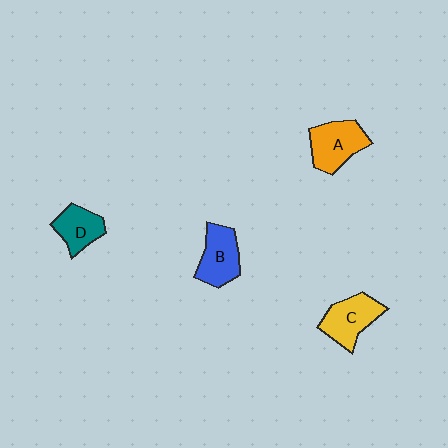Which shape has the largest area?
Shape A (orange).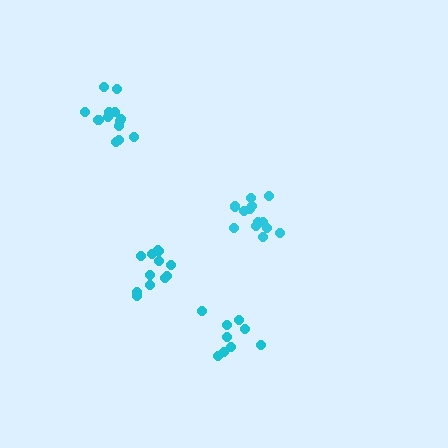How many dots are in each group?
Group 1: 13 dots, Group 2: 12 dots, Group 3: 13 dots, Group 4: 9 dots (47 total).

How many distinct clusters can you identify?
There are 4 distinct clusters.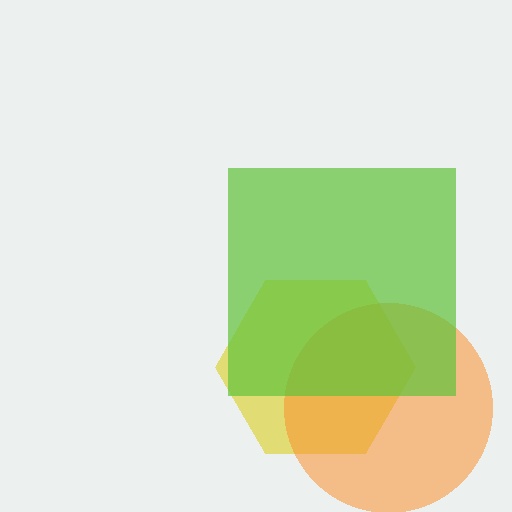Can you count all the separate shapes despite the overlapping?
Yes, there are 3 separate shapes.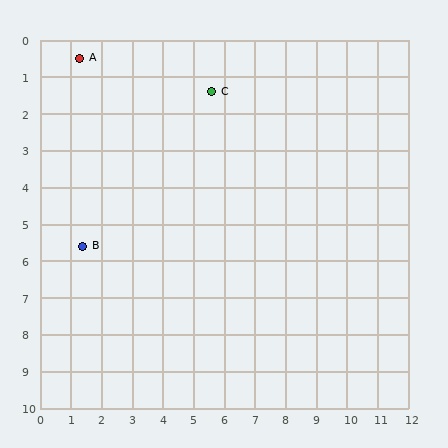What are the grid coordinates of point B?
Point B is at approximately (1.4, 5.6).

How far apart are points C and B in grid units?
Points C and B are about 5.9 grid units apart.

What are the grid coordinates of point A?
Point A is at approximately (1.3, 0.5).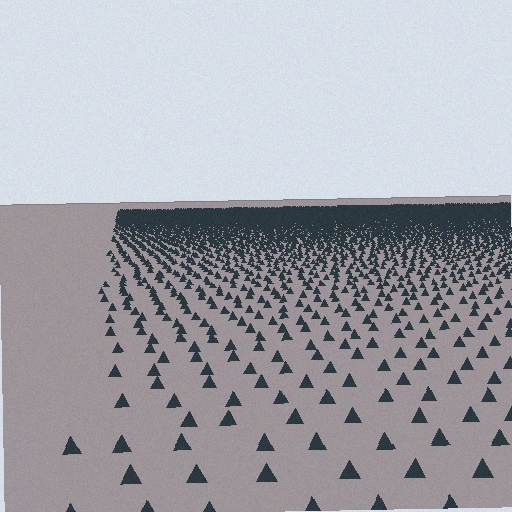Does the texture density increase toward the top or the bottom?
Density increases toward the top.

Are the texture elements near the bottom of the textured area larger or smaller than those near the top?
Larger. Near the bottom, elements are closer to the viewer and appear at a bigger on-screen size.